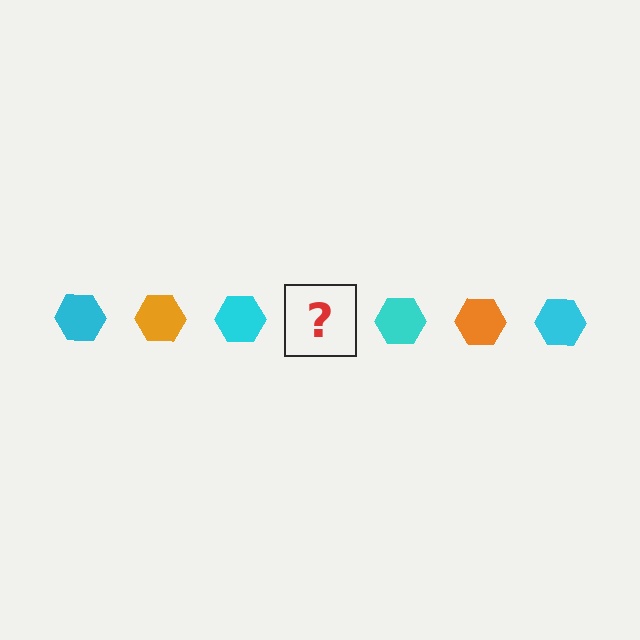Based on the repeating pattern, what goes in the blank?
The blank should be an orange hexagon.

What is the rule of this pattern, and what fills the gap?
The rule is that the pattern cycles through cyan, orange hexagons. The gap should be filled with an orange hexagon.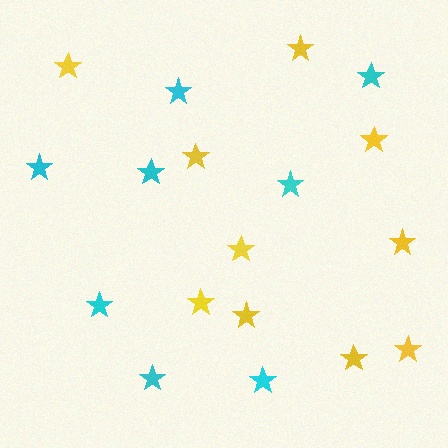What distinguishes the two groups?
There are 2 groups: one group of yellow stars (10) and one group of cyan stars (8).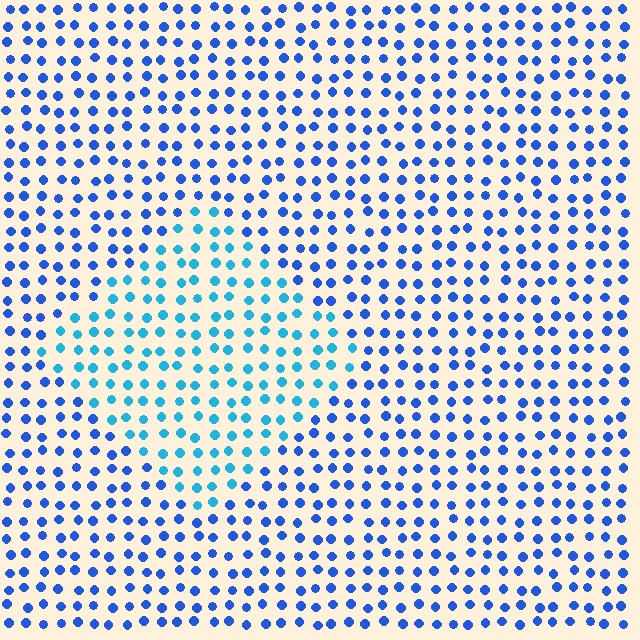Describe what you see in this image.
The image is filled with small blue elements in a uniform arrangement. A diamond-shaped region is visible where the elements are tinted to a slightly different hue, forming a subtle color boundary.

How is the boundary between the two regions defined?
The boundary is defined purely by a slight shift in hue (about 30 degrees). Spacing, size, and orientation are identical on both sides.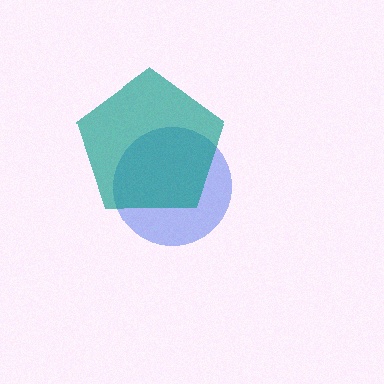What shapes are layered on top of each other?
The layered shapes are: a blue circle, a teal pentagon.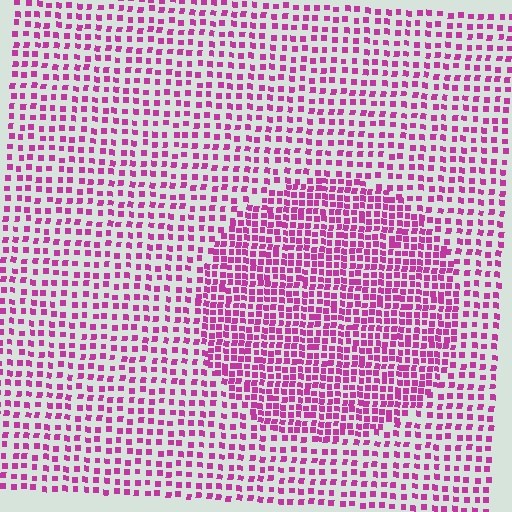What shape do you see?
I see a circle.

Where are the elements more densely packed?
The elements are more densely packed inside the circle boundary.